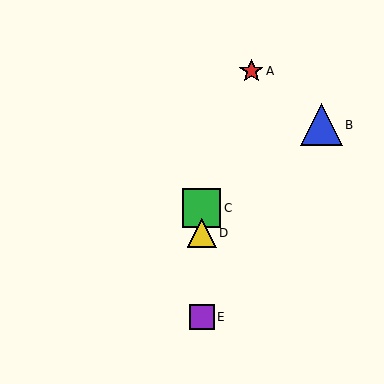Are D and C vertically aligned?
Yes, both are at x≈202.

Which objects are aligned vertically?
Objects C, D, E are aligned vertically.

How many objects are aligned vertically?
3 objects (C, D, E) are aligned vertically.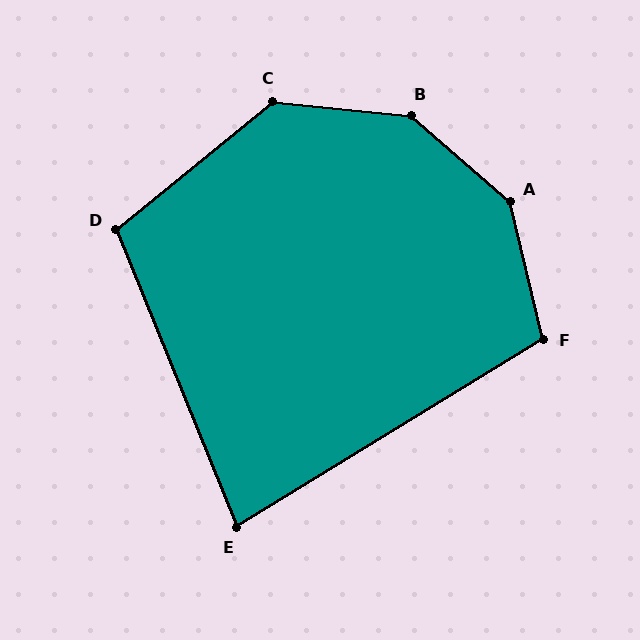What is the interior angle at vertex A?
Approximately 145 degrees (obtuse).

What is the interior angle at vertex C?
Approximately 135 degrees (obtuse).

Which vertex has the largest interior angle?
B, at approximately 145 degrees.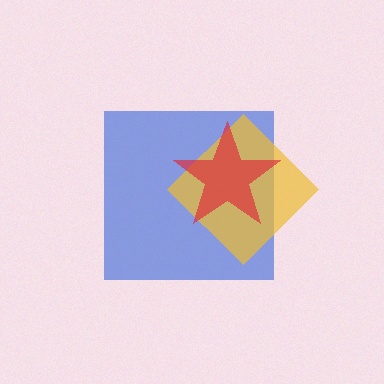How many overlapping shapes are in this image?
There are 3 overlapping shapes in the image.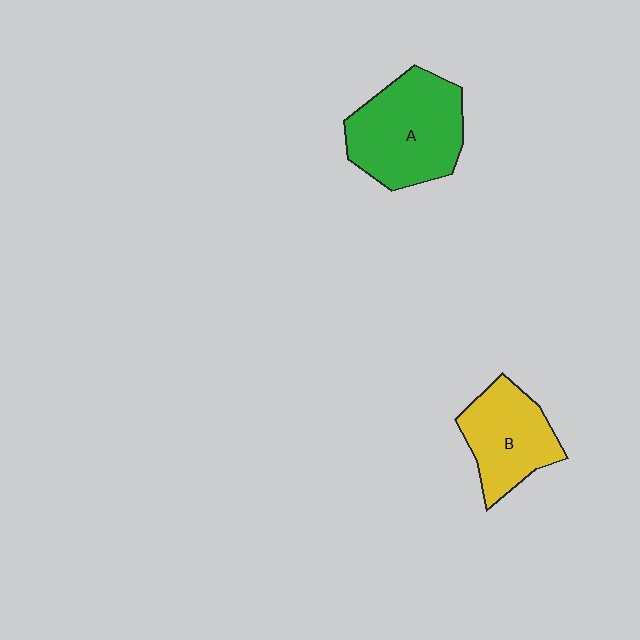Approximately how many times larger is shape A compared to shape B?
Approximately 1.4 times.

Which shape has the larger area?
Shape A (green).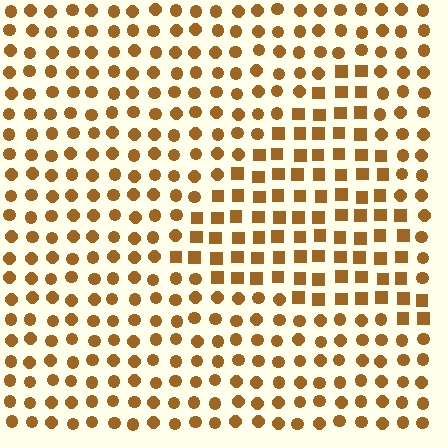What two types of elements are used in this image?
The image uses squares inside the triangle region and circles outside it.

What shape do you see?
I see a triangle.